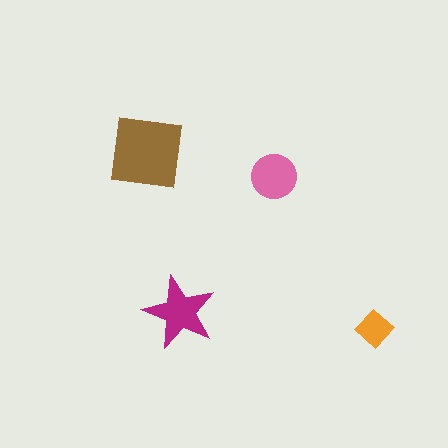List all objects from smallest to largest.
The orange diamond, the pink circle, the magenta star, the brown square.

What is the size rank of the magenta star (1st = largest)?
2nd.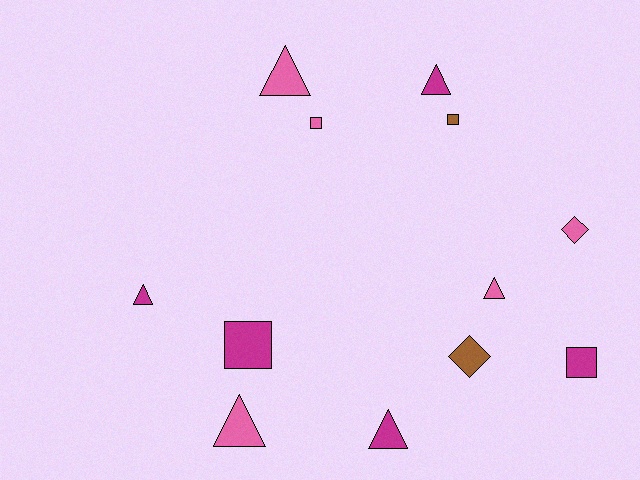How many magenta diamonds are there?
There are no magenta diamonds.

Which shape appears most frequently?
Triangle, with 6 objects.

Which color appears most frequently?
Pink, with 5 objects.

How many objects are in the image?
There are 12 objects.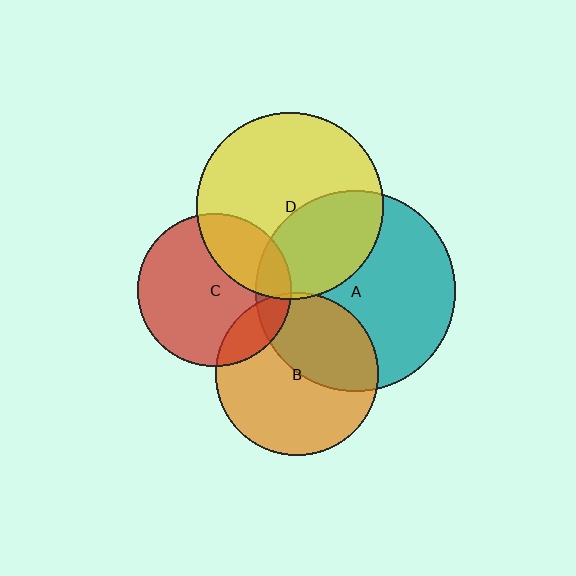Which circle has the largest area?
Circle A (teal).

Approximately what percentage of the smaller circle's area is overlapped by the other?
Approximately 15%.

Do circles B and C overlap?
Yes.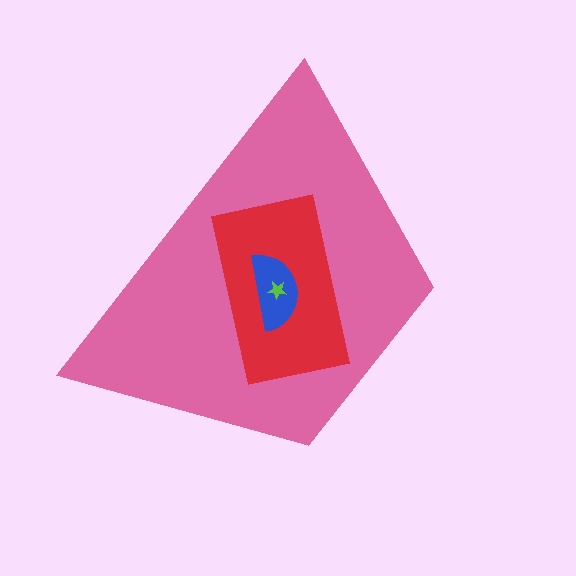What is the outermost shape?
The pink trapezoid.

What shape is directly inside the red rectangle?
The blue semicircle.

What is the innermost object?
The lime star.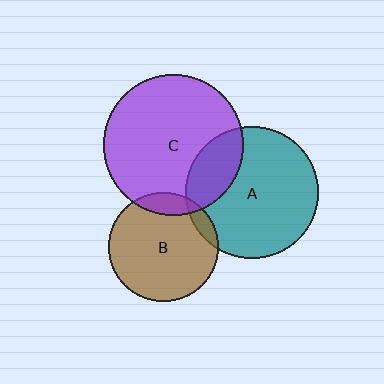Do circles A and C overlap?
Yes.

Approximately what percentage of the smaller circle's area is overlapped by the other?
Approximately 25%.